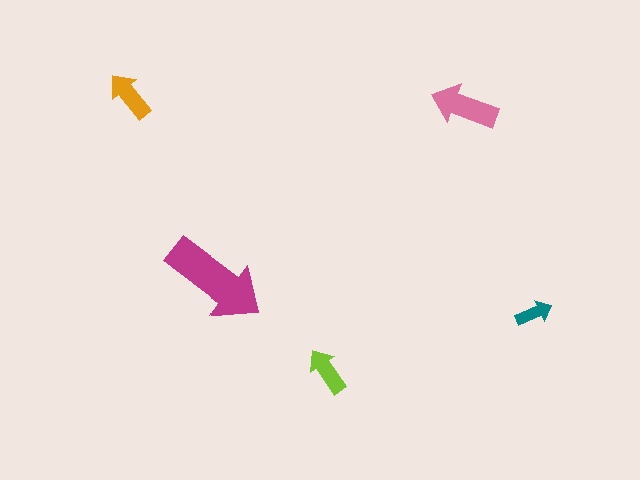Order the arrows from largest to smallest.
the magenta one, the pink one, the orange one, the lime one, the teal one.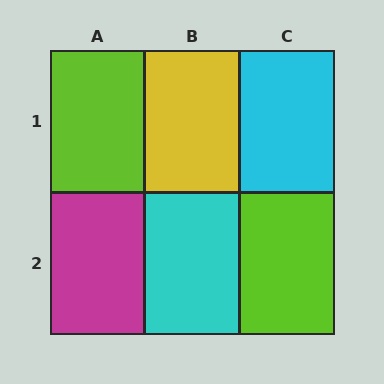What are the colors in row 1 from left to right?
Lime, yellow, cyan.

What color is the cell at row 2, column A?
Magenta.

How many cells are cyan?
2 cells are cyan.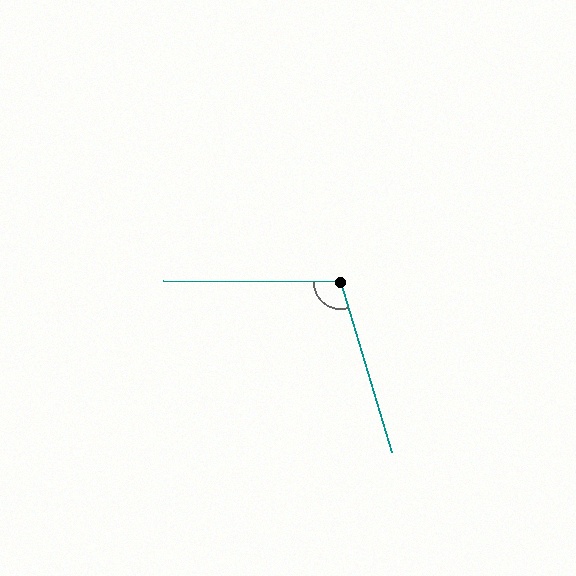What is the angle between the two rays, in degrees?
Approximately 107 degrees.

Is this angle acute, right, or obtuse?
It is obtuse.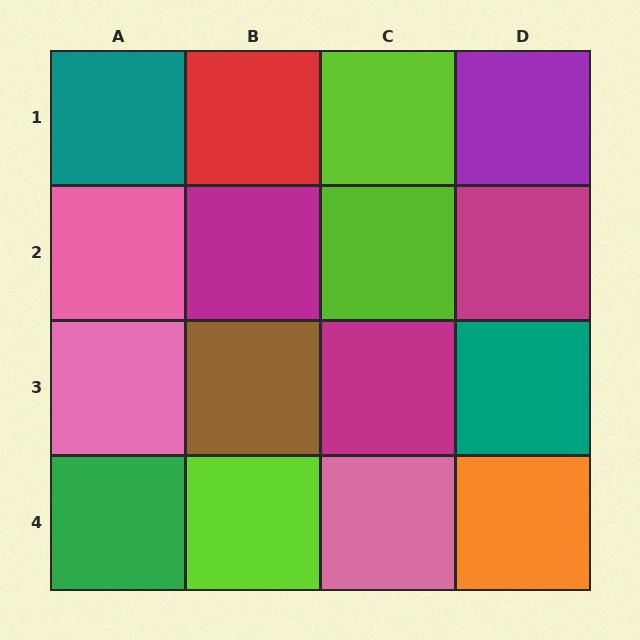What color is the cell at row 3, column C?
Magenta.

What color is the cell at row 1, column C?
Lime.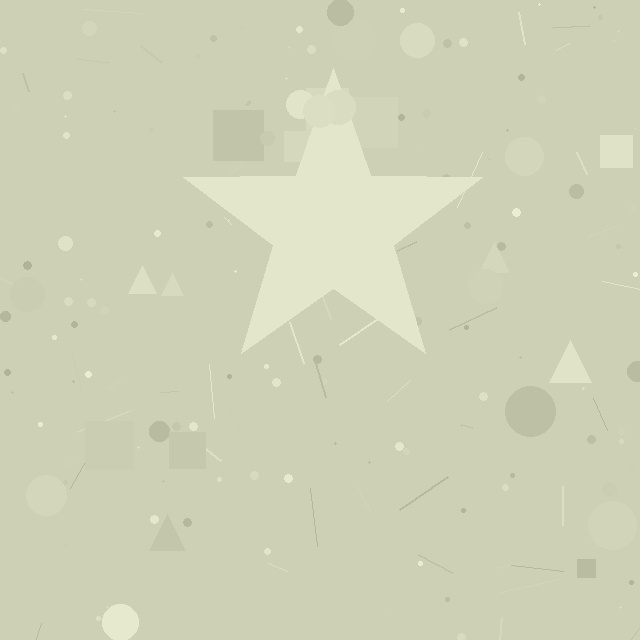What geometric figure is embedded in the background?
A star is embedded in the background.